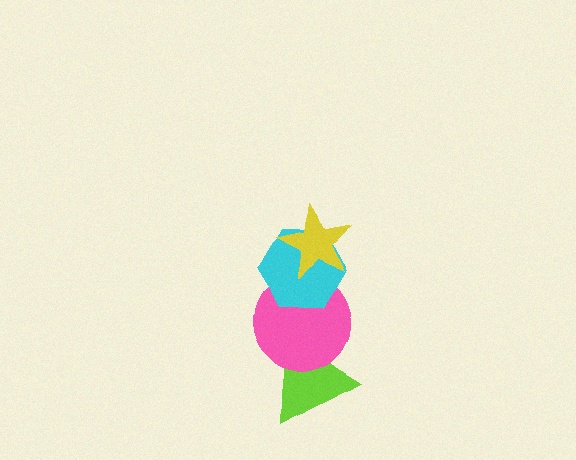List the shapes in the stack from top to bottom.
From top to bottom: the yellow star, the cyan hexagon, the pink circle, the lime triangle.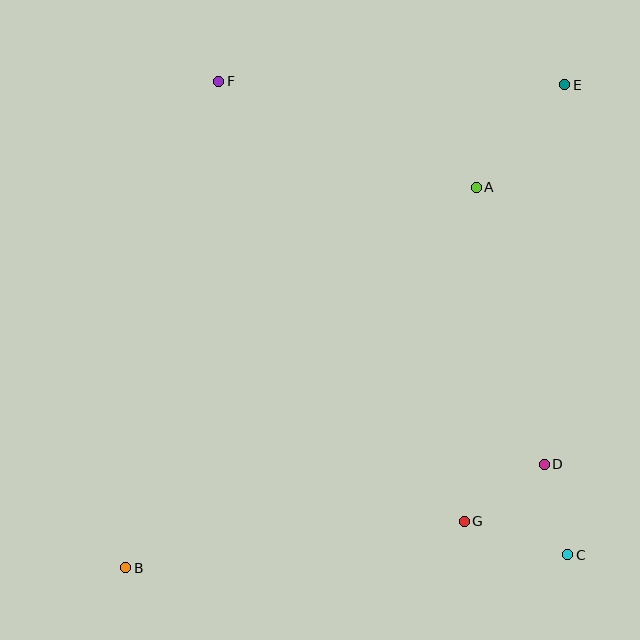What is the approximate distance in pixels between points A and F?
The distance between A and F is approximately 278 pixels.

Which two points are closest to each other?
Points C and D are closest to each other.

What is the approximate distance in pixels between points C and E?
The distance between C and E is approximately 470 pixels.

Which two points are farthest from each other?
Points B and E are farthest from each other.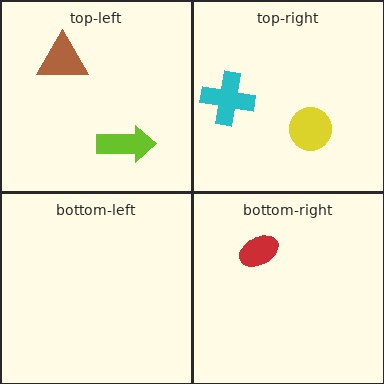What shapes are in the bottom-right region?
The red ellipse.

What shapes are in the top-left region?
The brown triangle, the lime arrow.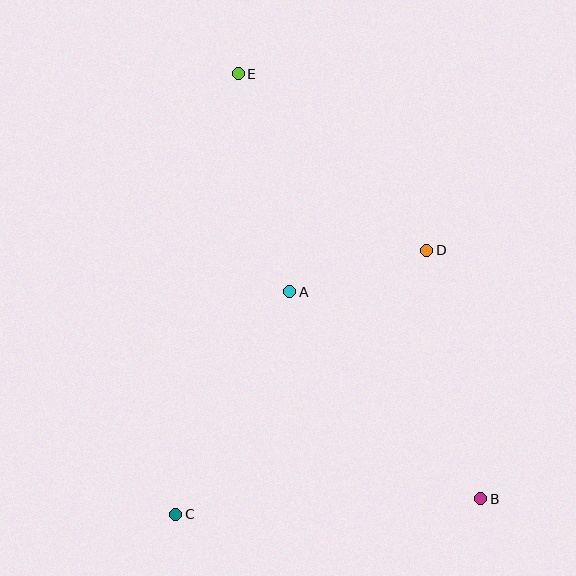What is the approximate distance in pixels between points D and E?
The distance between D and E is approximately 258 pixels.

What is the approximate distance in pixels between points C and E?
The distance between C and E is approximately 445 pixels.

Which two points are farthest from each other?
Points B and E are farthest from each other.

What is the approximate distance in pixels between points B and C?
The distance between B and C is approximately 306 pixels.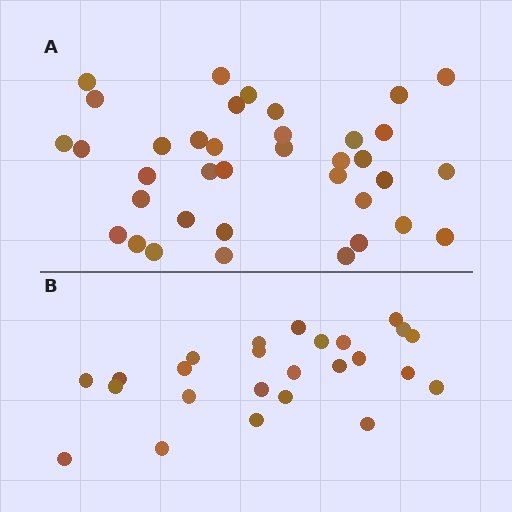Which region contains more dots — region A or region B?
Region A (the top region) has more dots.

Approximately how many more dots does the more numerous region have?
Region A has roughly 12 or so more dots than region B.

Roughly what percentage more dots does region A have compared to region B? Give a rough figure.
About 50% more.